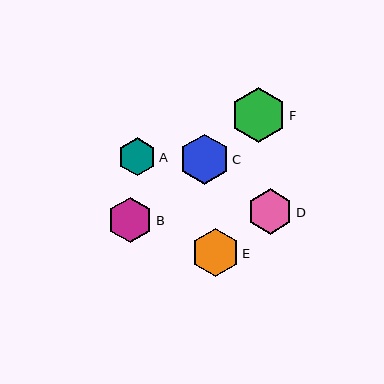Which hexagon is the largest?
Hexagon F is the largest with a size of approximately 55 pixels.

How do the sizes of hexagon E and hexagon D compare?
Hexagon E and hexagon D are approximately the same size.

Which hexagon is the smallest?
Hexagon A is the smallest with a size of approximately 38 pixels.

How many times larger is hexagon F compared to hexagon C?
Hexagon F is approximately 1.1 times the size of hexagon C.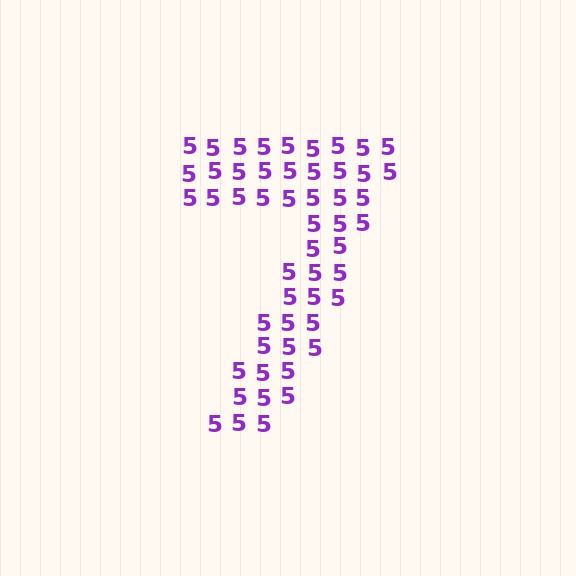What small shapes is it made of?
It is made of small digit 5's.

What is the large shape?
The large shape is the digit 7.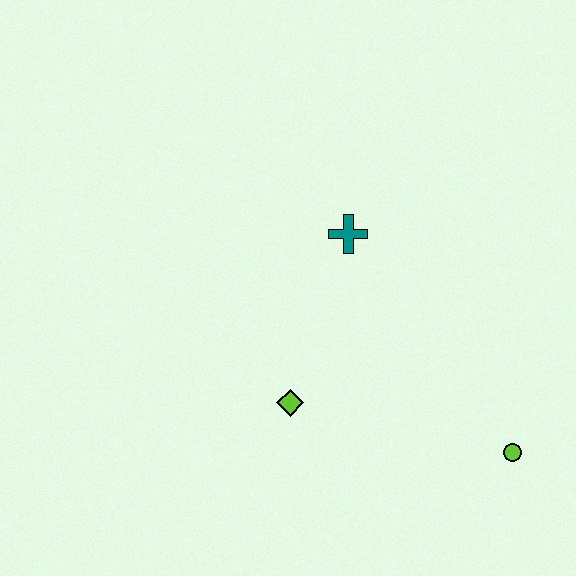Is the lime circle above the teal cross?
No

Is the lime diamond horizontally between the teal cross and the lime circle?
No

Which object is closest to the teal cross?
The lime diamond is closest to the teal cross.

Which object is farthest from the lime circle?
The teal cross is farthest from the lime circle.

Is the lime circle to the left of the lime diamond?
No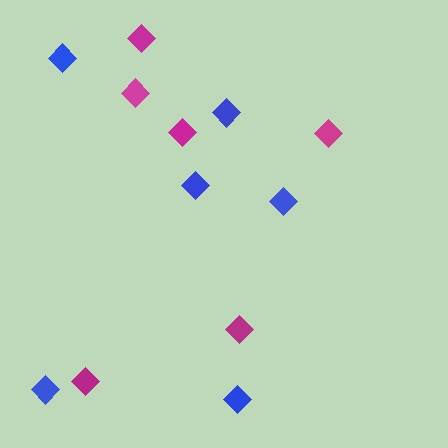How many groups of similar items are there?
There are 2 groups: one group of blue diamonds (6) and one group of magenta diamonds (6).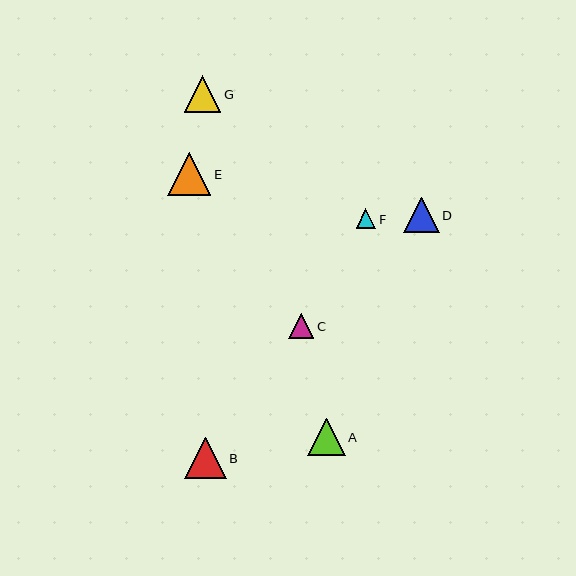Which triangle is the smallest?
Triangle F is the smallest with a size of approximately 19 pixels.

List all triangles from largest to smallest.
From largest to smallest: E, B, A, G, D, C, F.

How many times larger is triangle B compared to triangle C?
Triangle B is approximately 1.7 times the size of triangle C.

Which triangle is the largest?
Triangle E is the largest with a size of approximately 43 pixels.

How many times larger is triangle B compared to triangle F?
Triangle B is approximately 2.1 times the size of triangle F.